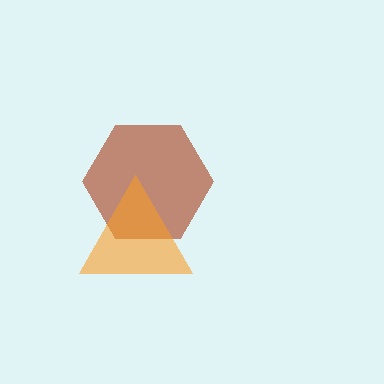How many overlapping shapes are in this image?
There are 2 overlapping shapes in the image.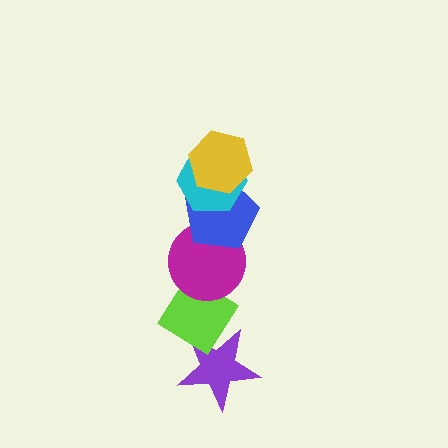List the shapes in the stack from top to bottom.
From top to bottom: the yellow hexagon, the cyan hexagon, the blue pentagon, the magenta circle, the lime diamond, the purple star.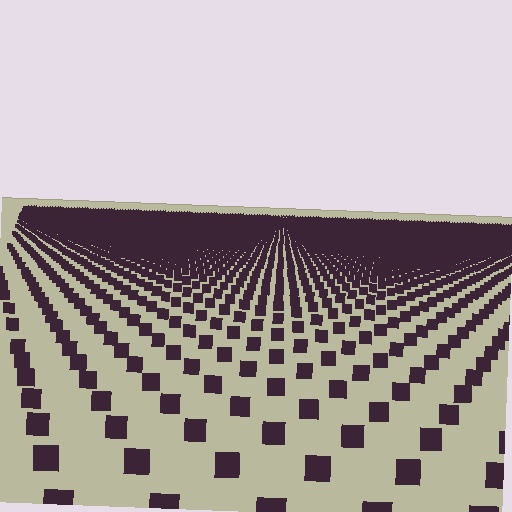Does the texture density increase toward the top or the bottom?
Density increases toward the top.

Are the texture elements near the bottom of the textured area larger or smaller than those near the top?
Larger. Near the bottom, elements are closer to the viewer and appear at a bigger on-screen size.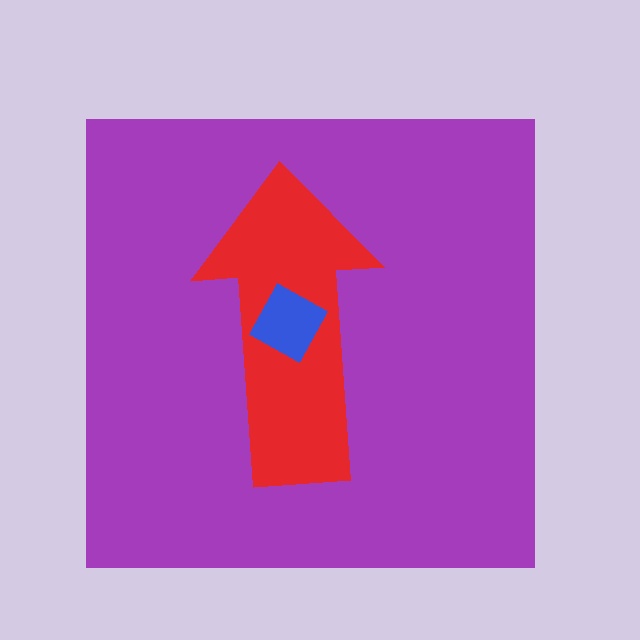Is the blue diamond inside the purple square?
Yes.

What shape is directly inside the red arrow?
The blue diamond.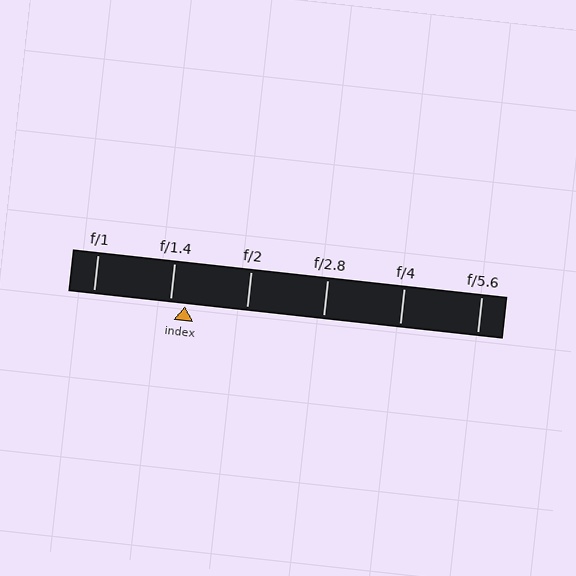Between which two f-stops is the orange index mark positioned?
The index mark is between f/1.4 and f/2.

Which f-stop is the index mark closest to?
The index mark is closest to f/1.4.